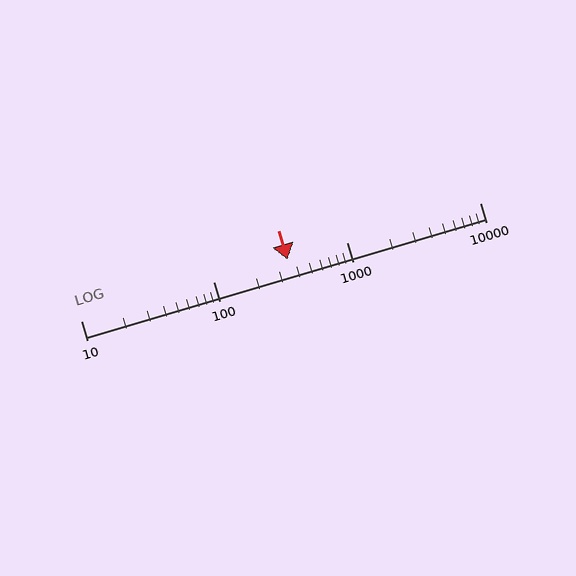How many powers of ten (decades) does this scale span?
The scale spans 3 decades, from 10 to 10000.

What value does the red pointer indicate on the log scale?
The pointer indicates approximately 360.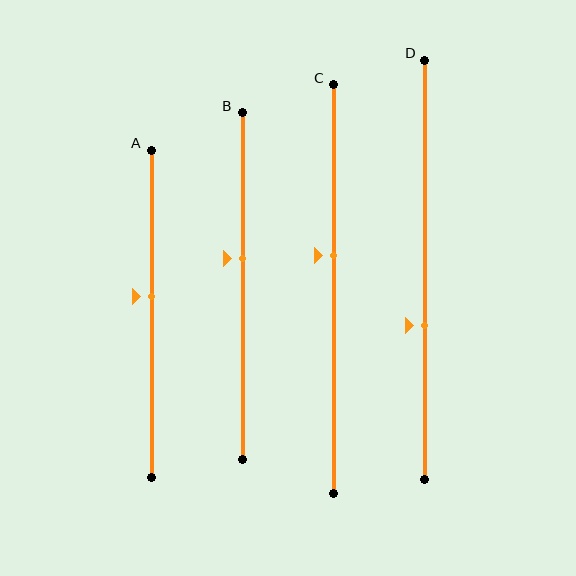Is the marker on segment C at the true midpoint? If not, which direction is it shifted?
No, the marker on segment C is shifted upward by about 8% of the segment length.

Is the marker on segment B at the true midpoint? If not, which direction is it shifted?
No, the marker on segment B is shifted upward by about 8% of the segment length.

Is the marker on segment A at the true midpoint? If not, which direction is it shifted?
No, the marker on segment A is shifted upward by about 5% of the segment length.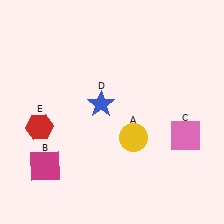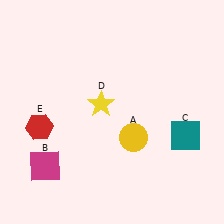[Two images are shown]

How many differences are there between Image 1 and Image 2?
There are 2 differences between the two images.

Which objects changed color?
C changed from pink to teal. D changed from blue to yellow.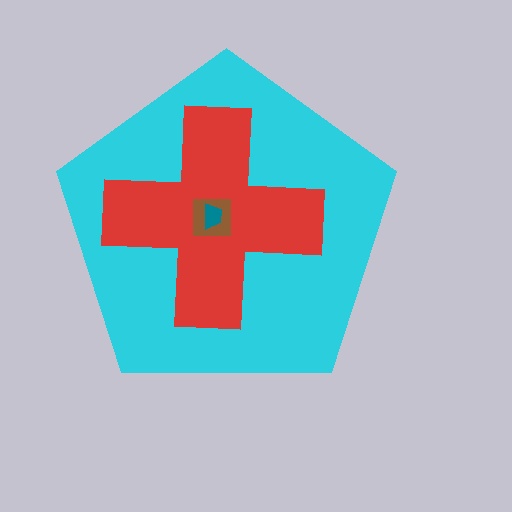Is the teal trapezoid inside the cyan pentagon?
Yes.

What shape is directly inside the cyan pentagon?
The red cross.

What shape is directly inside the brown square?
The teal trapezoid.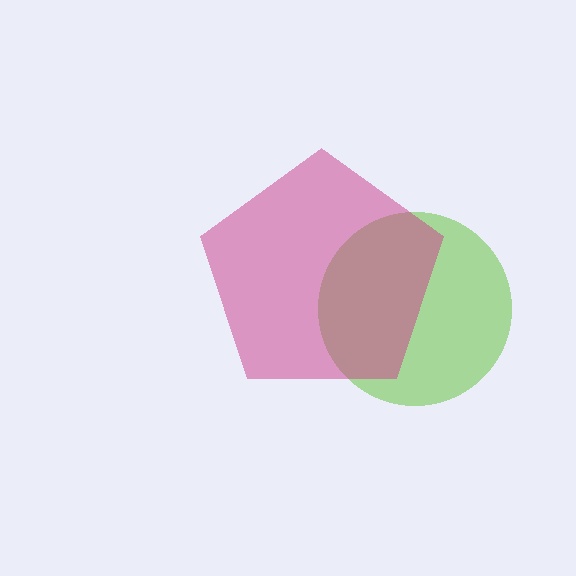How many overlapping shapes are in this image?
There are 2 overlapping shapes in the image.